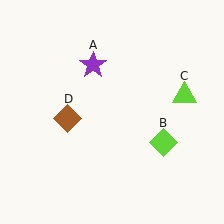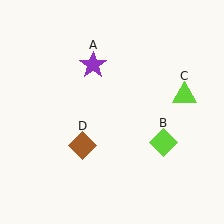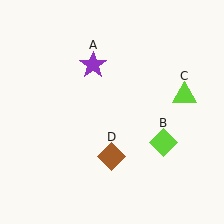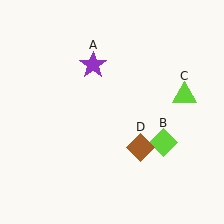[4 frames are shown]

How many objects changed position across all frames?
1 object changed position: brown diamond (object D).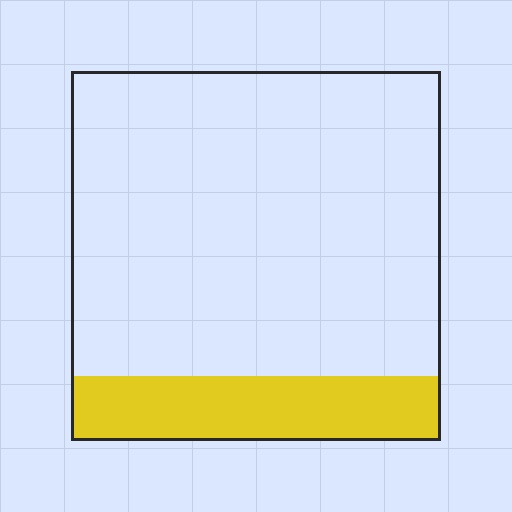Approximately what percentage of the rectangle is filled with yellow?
Approximately 20%.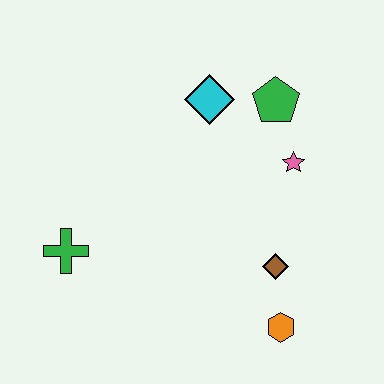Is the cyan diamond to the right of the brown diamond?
No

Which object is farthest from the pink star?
The green cross is farthest from the pink star.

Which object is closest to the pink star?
The green pentagon is closest to the pink star.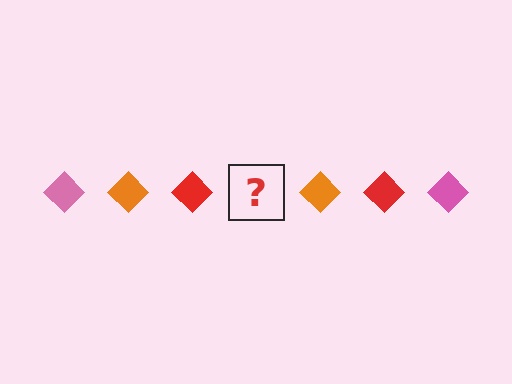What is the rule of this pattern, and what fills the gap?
The rule is that the pattern cycles through pink, orange, red diamonds. The gap should be filled with a pink diamond.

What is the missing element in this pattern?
The missing element is a pink diamond.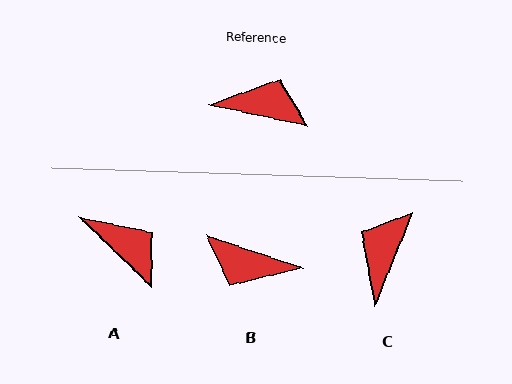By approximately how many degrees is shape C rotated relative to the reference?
Approximately 80 degrees counter-clockwise.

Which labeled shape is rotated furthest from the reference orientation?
B, about 174 degrees away.